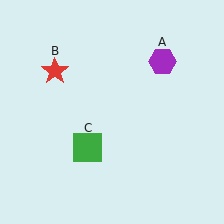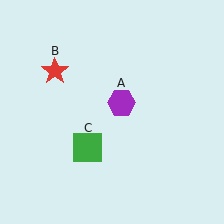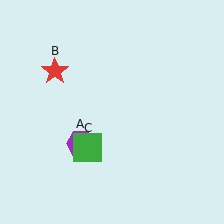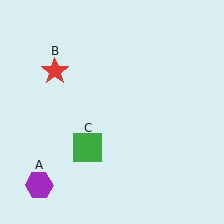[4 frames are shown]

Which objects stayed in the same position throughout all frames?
Red star (object B) and green square (object C) remained stationary.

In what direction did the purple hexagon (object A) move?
The purple hexagon (object A) moved down and to the left.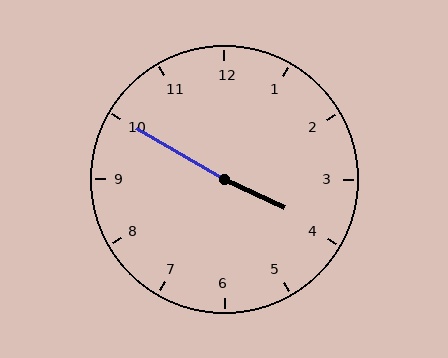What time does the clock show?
3:50.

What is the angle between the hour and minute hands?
Approximately 175 degrees.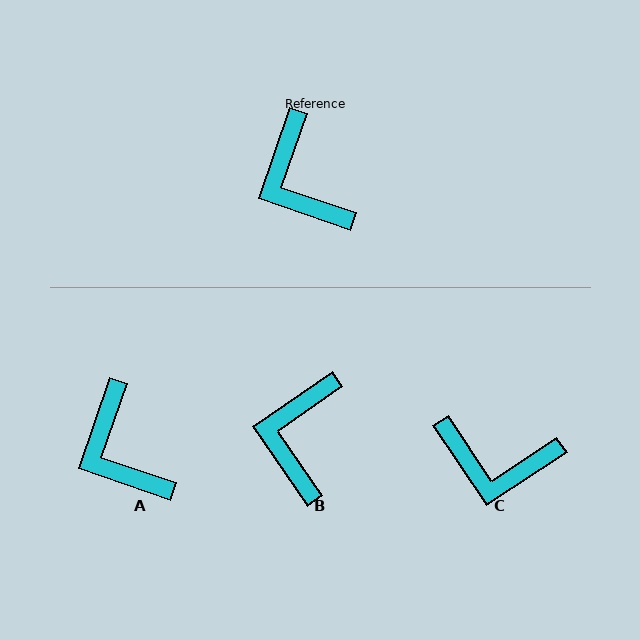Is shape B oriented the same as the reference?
No, it is off by about 37 degrees.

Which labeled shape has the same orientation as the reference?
A.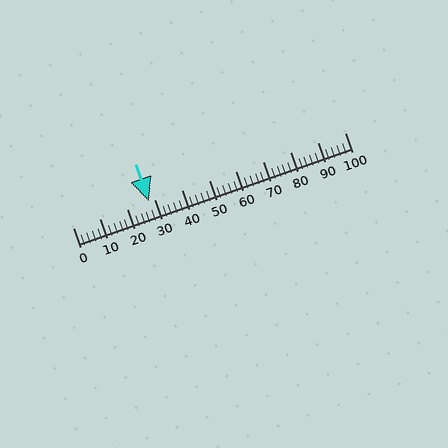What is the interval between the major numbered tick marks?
The major tick marks are spaced 10 units apart.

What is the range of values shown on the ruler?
The ruler shows values from 0 to 100.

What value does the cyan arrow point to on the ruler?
The cyan arrow points to approximately 28.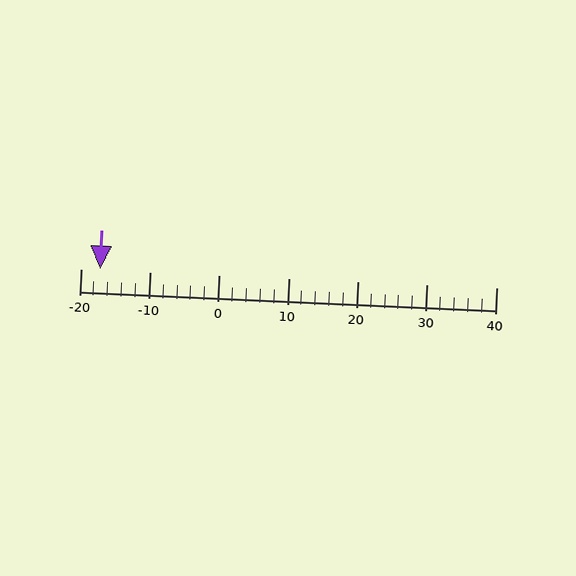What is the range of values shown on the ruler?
The ruler shows values from -20 to 40.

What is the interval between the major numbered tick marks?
The major tick marks are spaced 10 units apart.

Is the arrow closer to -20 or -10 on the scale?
The arrow is closer to -20.